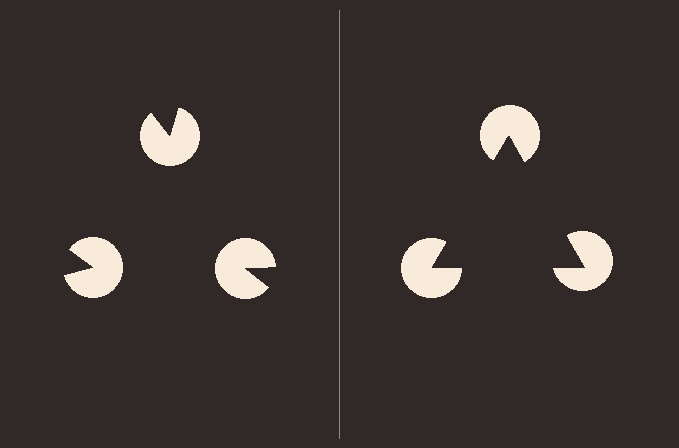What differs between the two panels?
The pac-man discs are positioned identically on both sides; only the wedge orientations differ. On the right they align to a triangle; on the left they are misaligned.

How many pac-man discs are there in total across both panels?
6 — 3 on each side.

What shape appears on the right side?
An illusory triangle.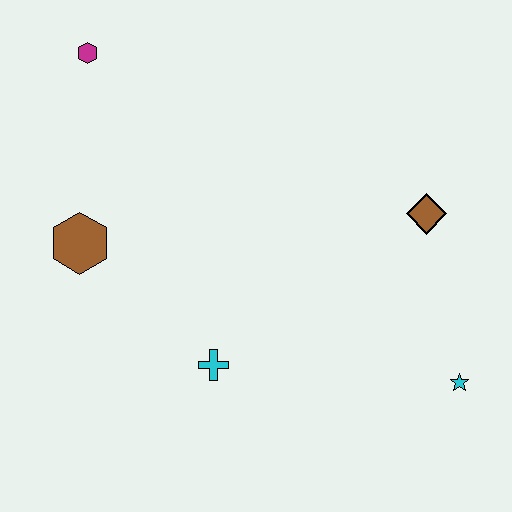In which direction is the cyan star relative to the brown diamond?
The cyan star is below the brown diamond.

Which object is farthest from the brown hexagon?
The cyan star is farthest from the brown hexagon.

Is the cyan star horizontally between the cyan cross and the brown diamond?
No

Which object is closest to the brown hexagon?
The cyan cross is closest to the brown hexagon.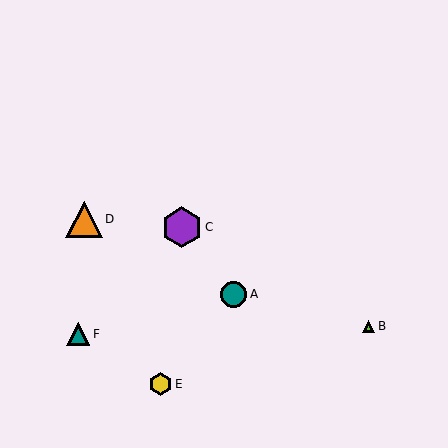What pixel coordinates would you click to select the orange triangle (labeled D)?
Click at (84, 219) to select the orange triangle D.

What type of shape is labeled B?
Shape B is a lime triangle.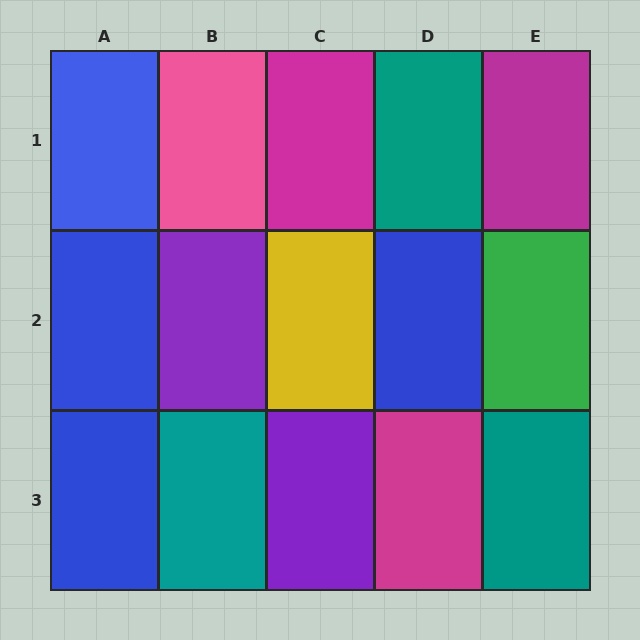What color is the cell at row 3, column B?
Teal.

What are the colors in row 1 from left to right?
Blue, pink, magenta, teal, magenta.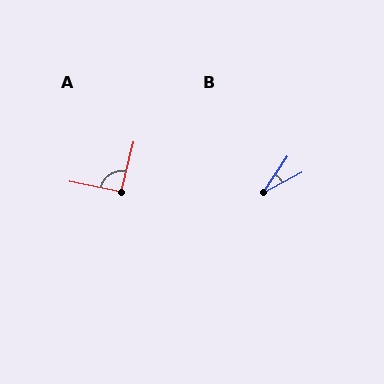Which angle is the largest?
A, at approximately 92 degrees.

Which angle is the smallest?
B, at approximately 28 degrees.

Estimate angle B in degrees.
Approximately 28 degrees.